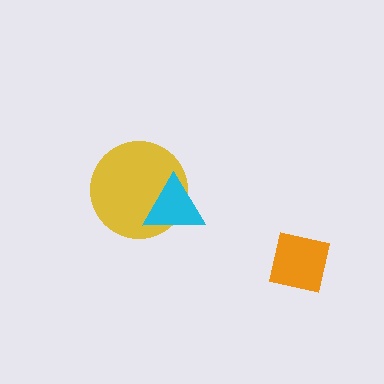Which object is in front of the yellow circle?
The cyan triangle is in front of the yellow circle.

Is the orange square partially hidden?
No, no other shape covers it.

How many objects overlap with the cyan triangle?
1 object overlaps with the cyan triangle.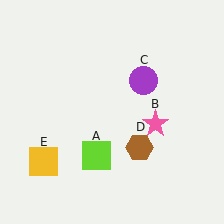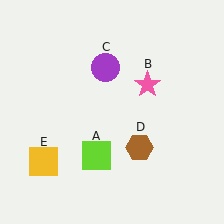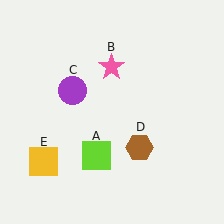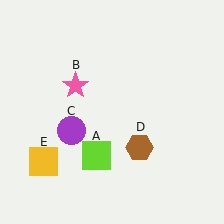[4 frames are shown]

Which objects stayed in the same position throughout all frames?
Lime square (object A) and brown hexagon (object D) and yellow square (object E) remained stationary.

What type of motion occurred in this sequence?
The pink star (object B), purple circle (object C) rotated counterclockwise around the center of the scene.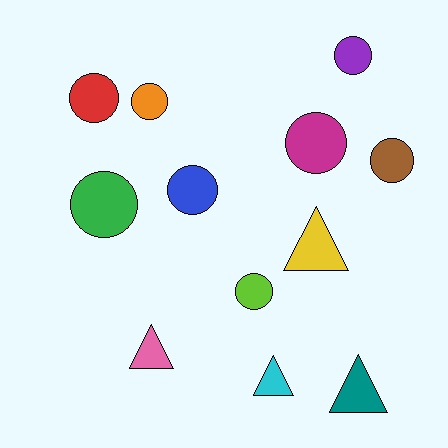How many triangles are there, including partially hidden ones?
There are 4 triangles.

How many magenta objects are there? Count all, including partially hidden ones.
There is 1 magenta object.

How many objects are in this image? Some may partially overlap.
There are 12 objects.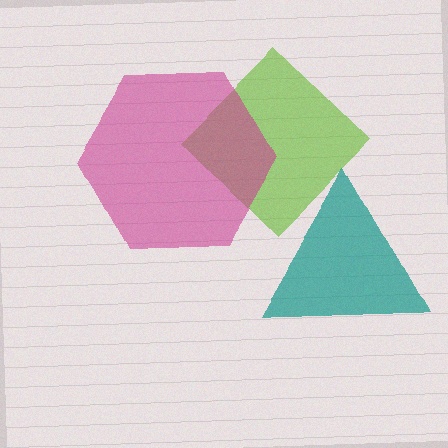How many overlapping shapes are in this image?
There are 3 overlapping shapes in the image.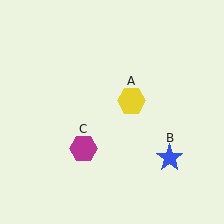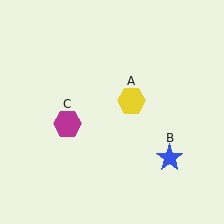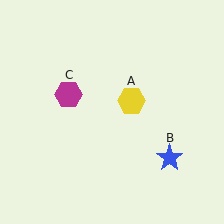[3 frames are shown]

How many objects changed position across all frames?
1 object changed position: magenta hexagon (object C).